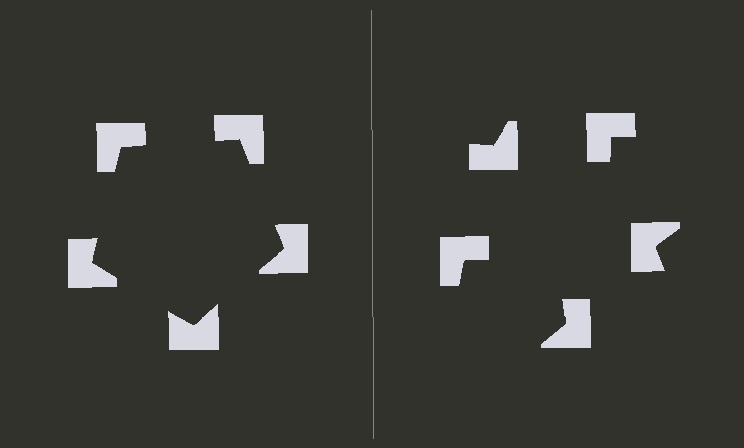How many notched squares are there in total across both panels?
10 — 5 on each side.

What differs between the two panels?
The notched squares are positioned identically on both sides; only the wedge orientations differ. On the left they align to a pentagon; on the right they are misaligned.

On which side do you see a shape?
An illusory pentagon appears on the left side. On the right side the wedge cuts are rotated, so no coherent shape forms.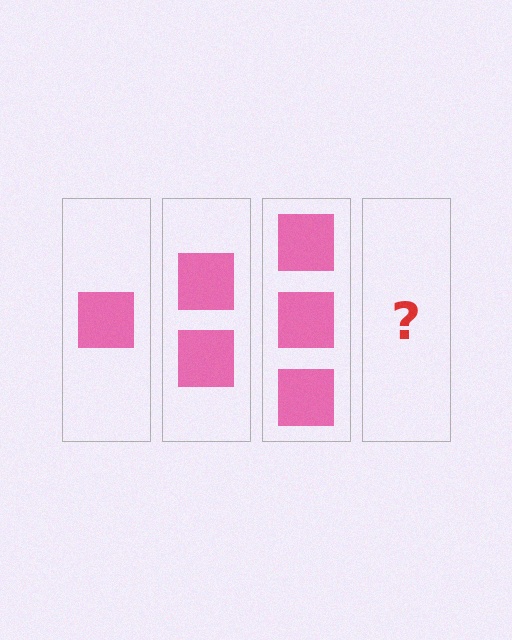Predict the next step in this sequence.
The next step is 4 squares.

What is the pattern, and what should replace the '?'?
The pattern is that each step adds one more square. The '?' should be 4 squares.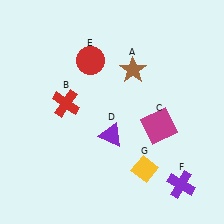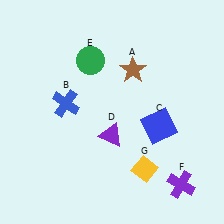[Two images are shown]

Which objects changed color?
B changed from red to blue. C changed from magenta to blue. E changed from red to green.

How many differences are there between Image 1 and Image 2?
There are 3 differences between the two images.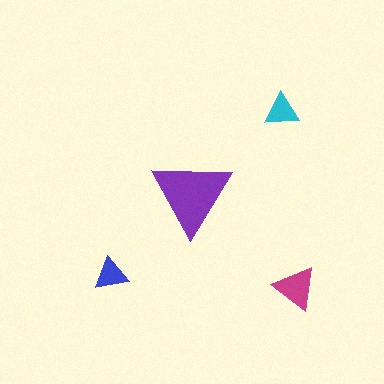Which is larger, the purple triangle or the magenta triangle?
The purple one.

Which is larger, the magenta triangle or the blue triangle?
The magenta one.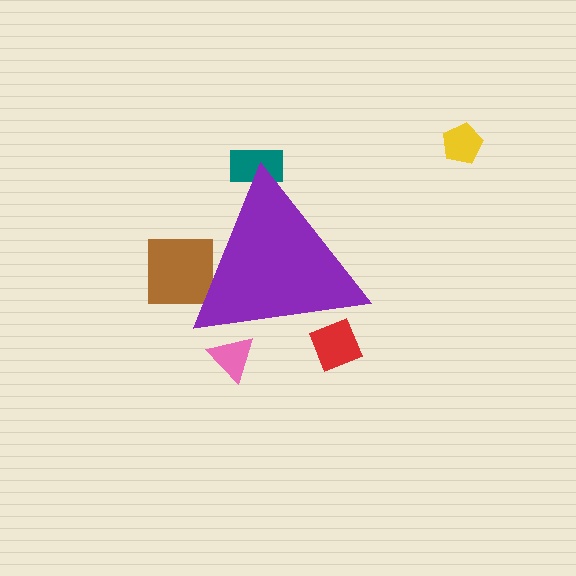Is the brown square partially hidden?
Yes, the brown square is partially hidden behind the purple triangle.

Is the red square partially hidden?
Yes, the red square is partially hidden behind the purple triangle.